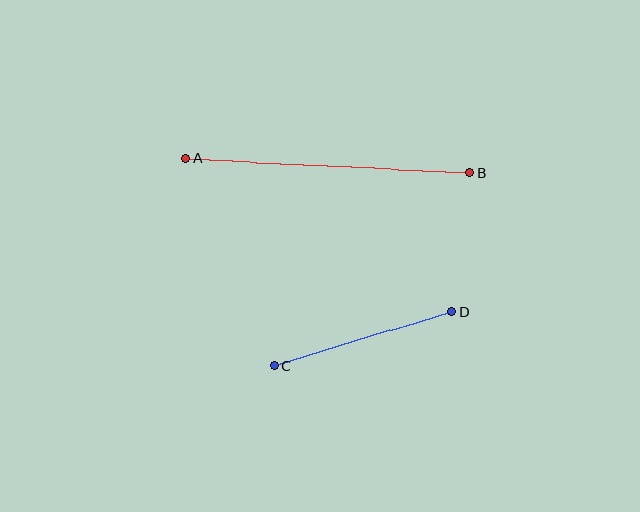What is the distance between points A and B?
The distance is approximately 285 pixels.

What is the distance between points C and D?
The distance is approximately 185 pixels.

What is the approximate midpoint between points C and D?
The midpoint is at approximately (363, 338) pixels.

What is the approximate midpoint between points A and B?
The midpoint is at approximately (327, 166) pixels.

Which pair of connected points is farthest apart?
Points A and B are farthest apart.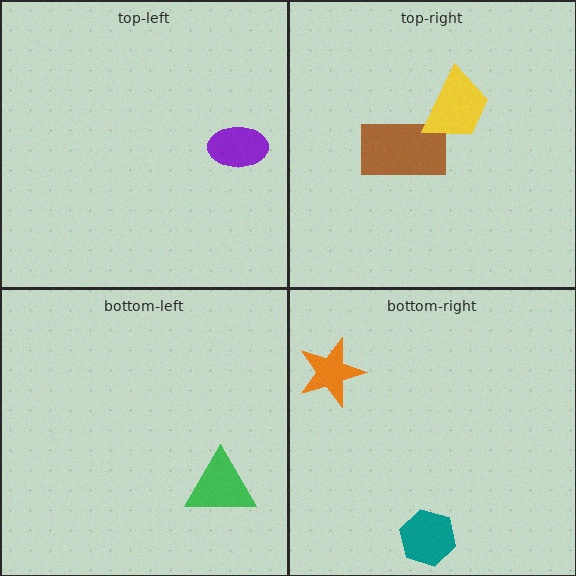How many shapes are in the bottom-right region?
2.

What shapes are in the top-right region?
The brown rectangle, the yellow trapezoid.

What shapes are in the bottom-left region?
The green triangle.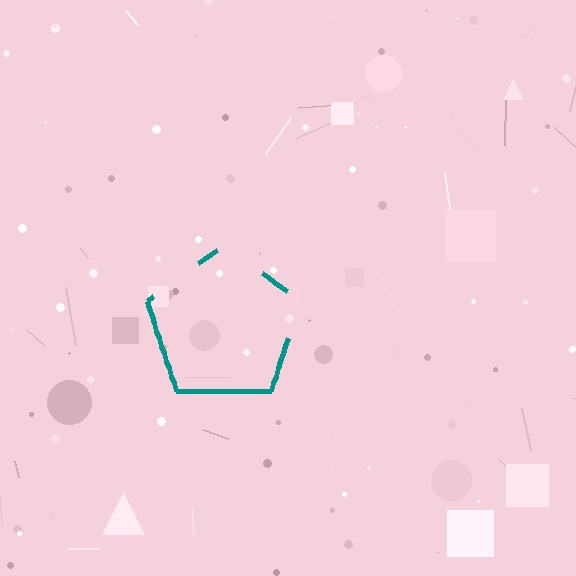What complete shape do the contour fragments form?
The contour fragments form a pentagon.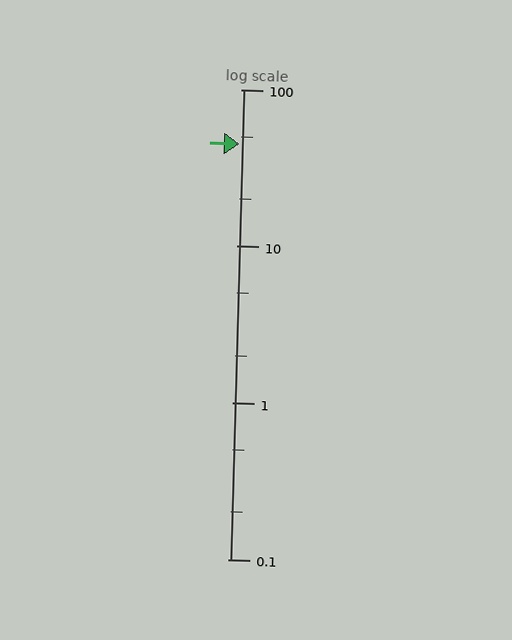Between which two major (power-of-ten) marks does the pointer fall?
The pointer is between 10 and 100.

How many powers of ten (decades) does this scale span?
The scale spans 3 decades, from 0.1 to 100.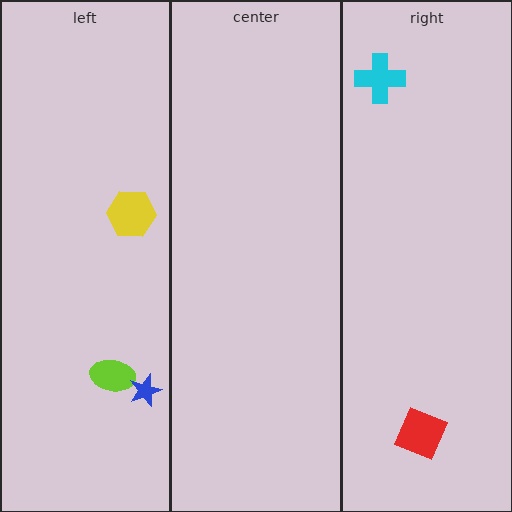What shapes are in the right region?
The cyan cross, the red square.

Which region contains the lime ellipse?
The left region.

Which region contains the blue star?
The left region.